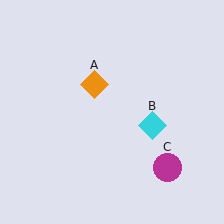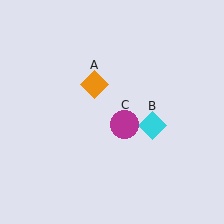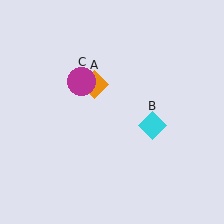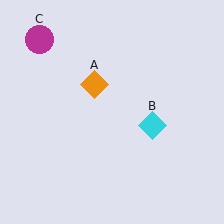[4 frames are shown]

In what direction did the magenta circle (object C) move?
The magenta circle (object C) moved up and to the left.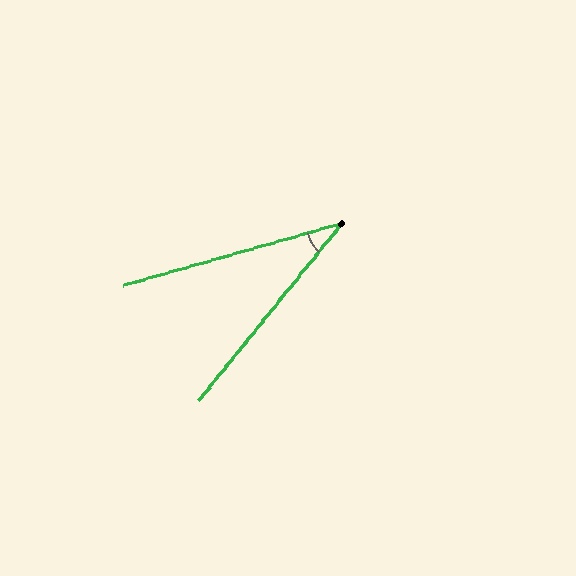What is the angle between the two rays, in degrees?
Approximately 35 degrees.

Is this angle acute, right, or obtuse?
It is acute.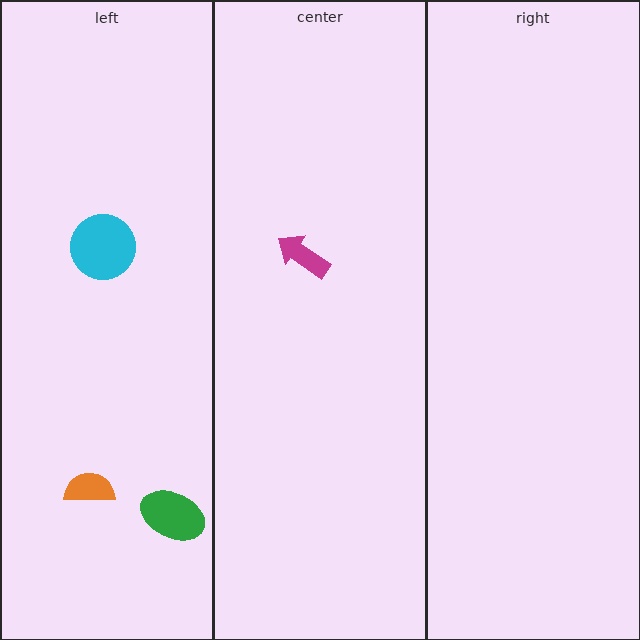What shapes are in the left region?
The green ellipse, the cyan circle, the orange semicircle.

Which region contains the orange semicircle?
The left region.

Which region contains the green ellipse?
The left region.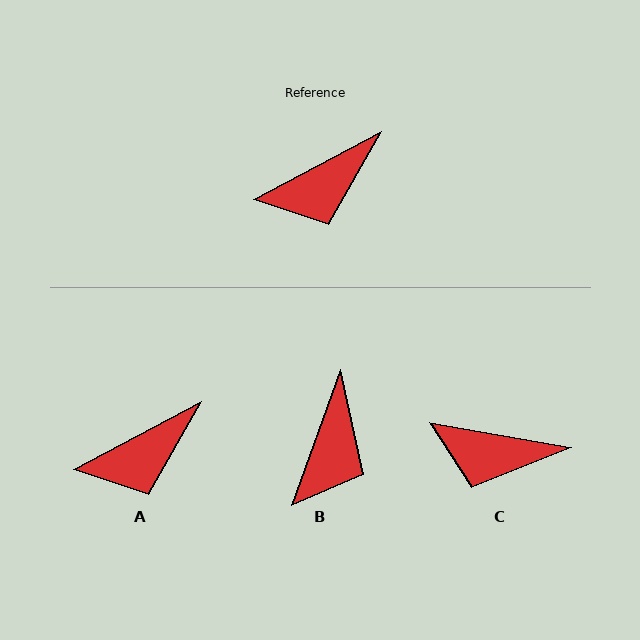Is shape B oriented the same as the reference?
No, it is off by about 42 degrees.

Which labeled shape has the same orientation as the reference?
A.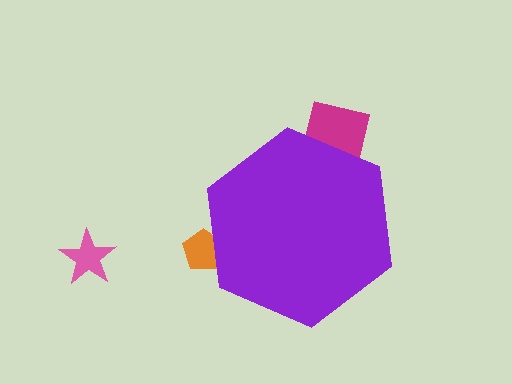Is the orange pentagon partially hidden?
Yes, the orange pentagon is partially hidden behind the purple hexagon.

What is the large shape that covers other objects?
A purple hexagon.